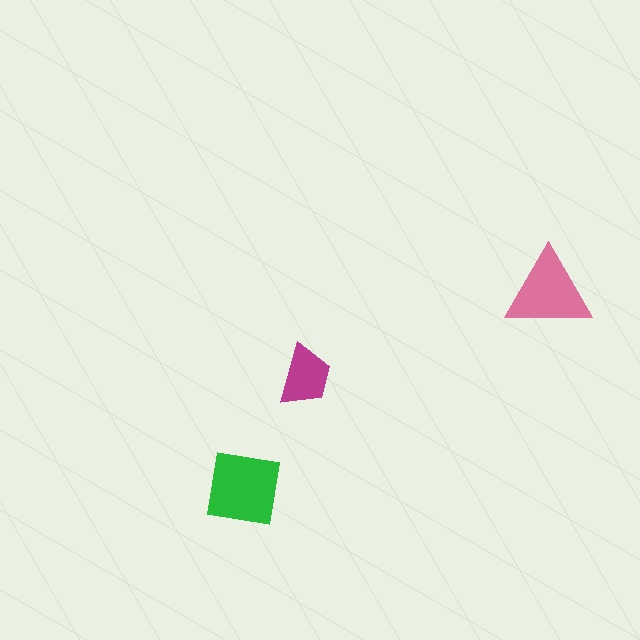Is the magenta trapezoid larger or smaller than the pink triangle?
Smaller.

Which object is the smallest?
The magenta trapezoid.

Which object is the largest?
The green square.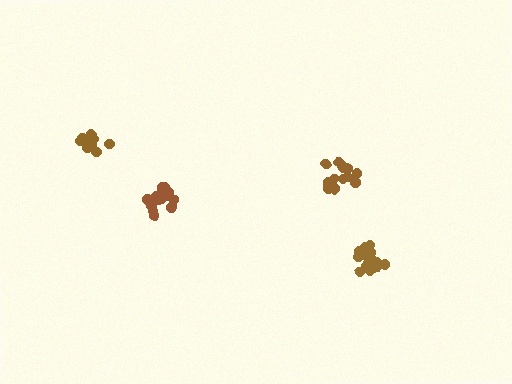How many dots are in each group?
Group 1: 14 dots, Group 2: 16 dots, Group 3: 11 dots, Group 4: 16 dots (57 total).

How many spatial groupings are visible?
There are 4 spatial groupings.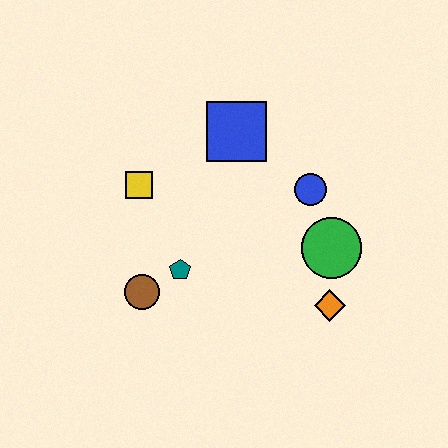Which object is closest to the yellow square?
The teal pentagon is closest to the yellow square.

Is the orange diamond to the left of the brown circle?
No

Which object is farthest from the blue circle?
The brown circle is farthest from the blue circle.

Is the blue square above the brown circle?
Yes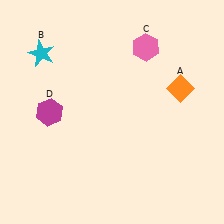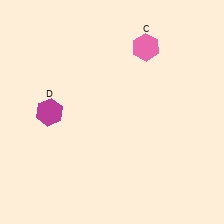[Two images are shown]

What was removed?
The orange diamond (A), the cyan star (B) were removed in Image 2.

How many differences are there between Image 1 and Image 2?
There are 2 differences between the two images.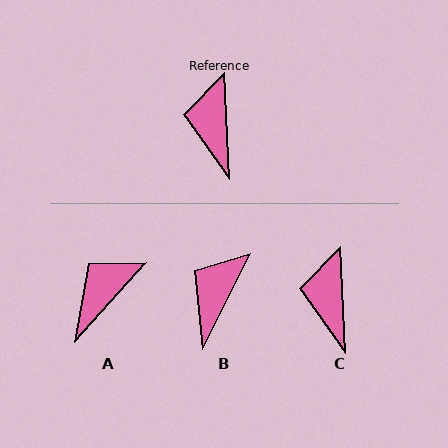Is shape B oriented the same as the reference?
No, it is off by about 29 degrees.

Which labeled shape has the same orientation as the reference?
C.